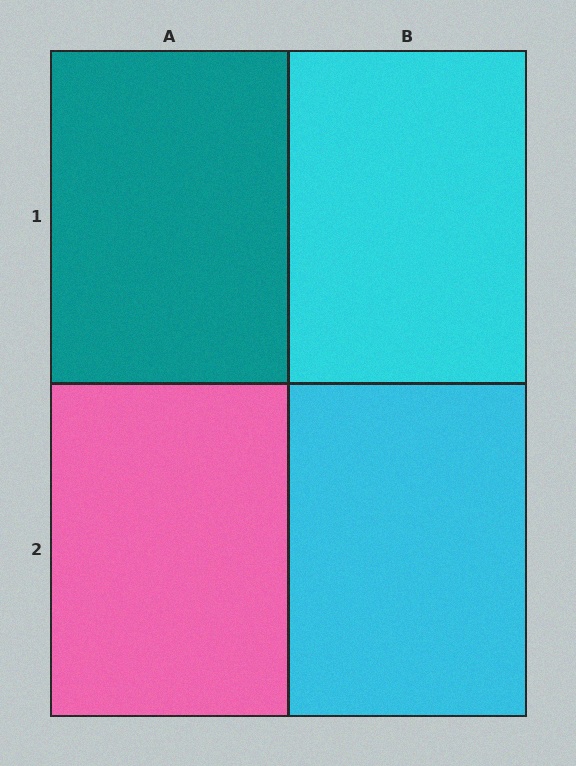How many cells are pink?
1 cell is pink.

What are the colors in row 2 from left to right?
Pink, cyan.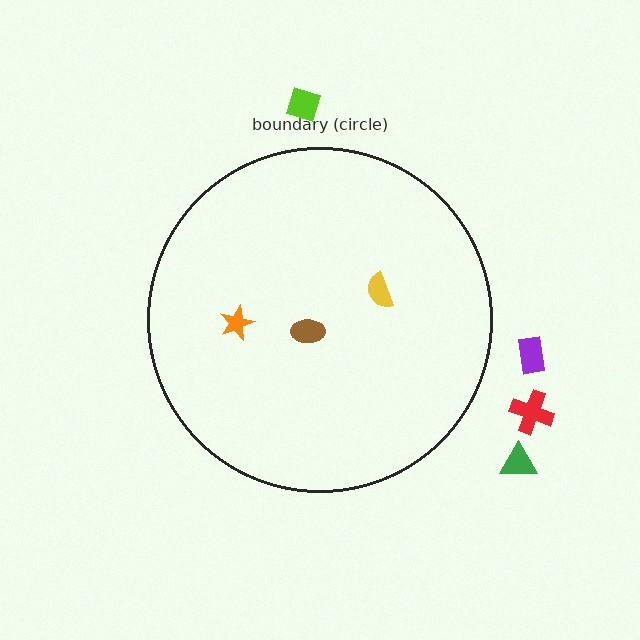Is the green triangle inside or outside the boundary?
Outside.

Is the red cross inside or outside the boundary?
Outside.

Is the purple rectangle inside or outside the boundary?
Outside.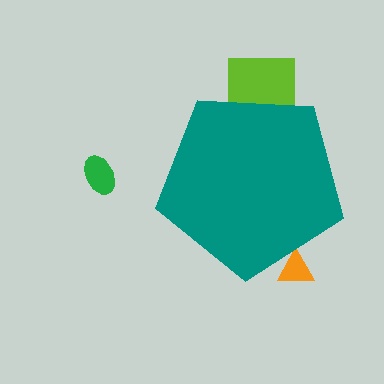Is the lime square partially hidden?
Yes, the lime square is partially hidden behind the teal pentagon.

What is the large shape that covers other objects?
A teal pentagon.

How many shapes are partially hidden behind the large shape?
2 shapes are partially hidden.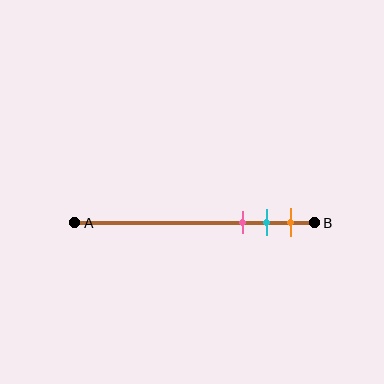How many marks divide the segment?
There are 3 marks dividing the segment.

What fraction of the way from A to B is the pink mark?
The pink mark is approximately 70% (0.7) of the way from A to B.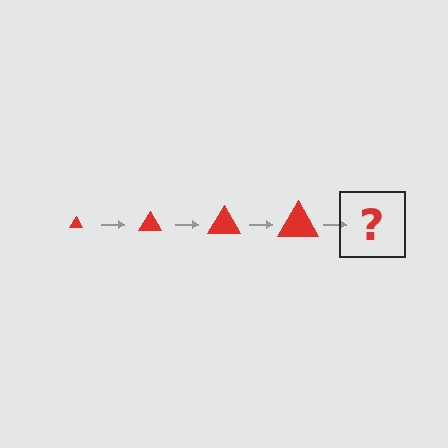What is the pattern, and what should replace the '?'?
The pattern is that the triangle gets progressively larger each step. The '?' should be a red triangle, larger than the previous one.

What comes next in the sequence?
The next element should be a red triangle, larger than the previous one.